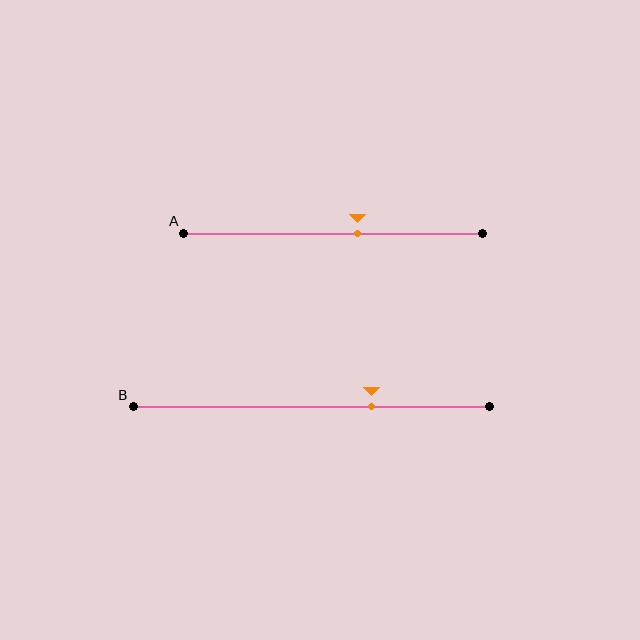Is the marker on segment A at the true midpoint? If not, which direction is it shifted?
No, the marker on segment A is shifted to the right by about 8% of the segment length.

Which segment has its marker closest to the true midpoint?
Segment A has its marker closest to the true midpoint.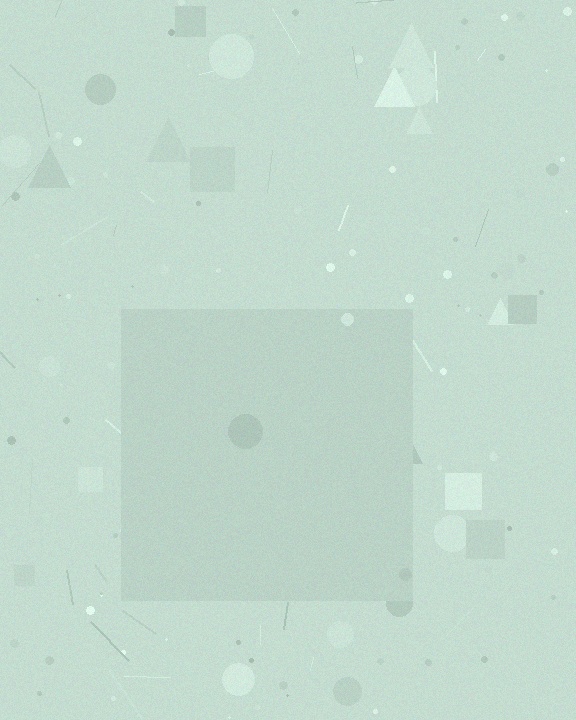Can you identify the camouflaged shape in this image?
The camouflaged shape is a square.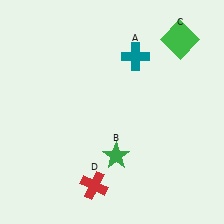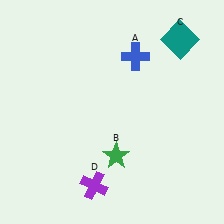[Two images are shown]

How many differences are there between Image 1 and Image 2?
There are 3 differences between the two images.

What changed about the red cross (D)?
In Image 1, D is red. In Image 2, it changed to purple.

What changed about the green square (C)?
In Image 1, C is green. In Image 2, it changed to teal.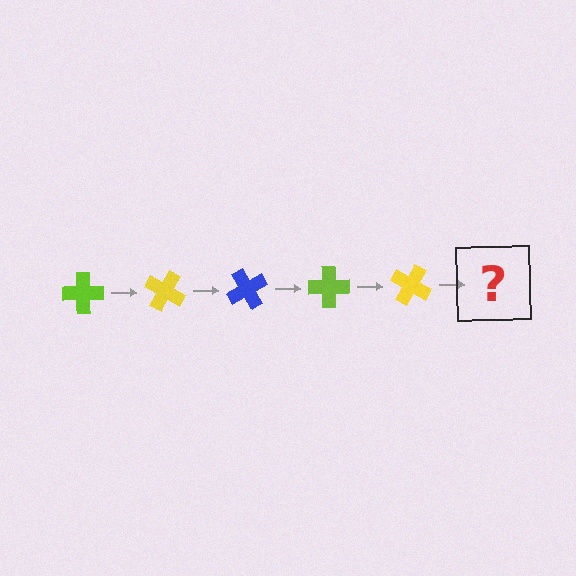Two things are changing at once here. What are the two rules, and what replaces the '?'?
The two rules are that it rotates 30 degrees each step and the color cycles through lime, yellow, and blue. The '?' should be a blue cross, rotated 150 degrees from the start.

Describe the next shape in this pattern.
It should be a blue cross, rotated 150 degrees from the start.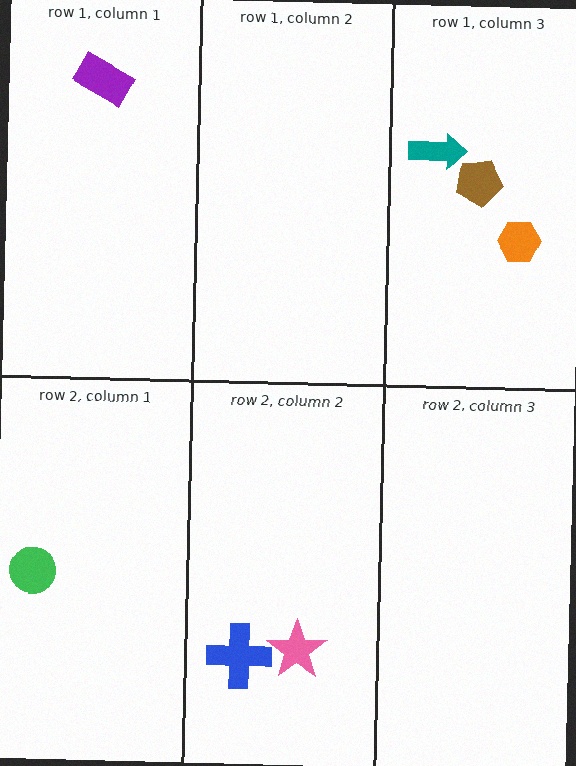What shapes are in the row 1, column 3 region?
The teal arrow, the brown pentagon, the orange hexagon.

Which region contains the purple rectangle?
The row 1, column 1 region.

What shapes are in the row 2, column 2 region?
The blue cross, the pink star.